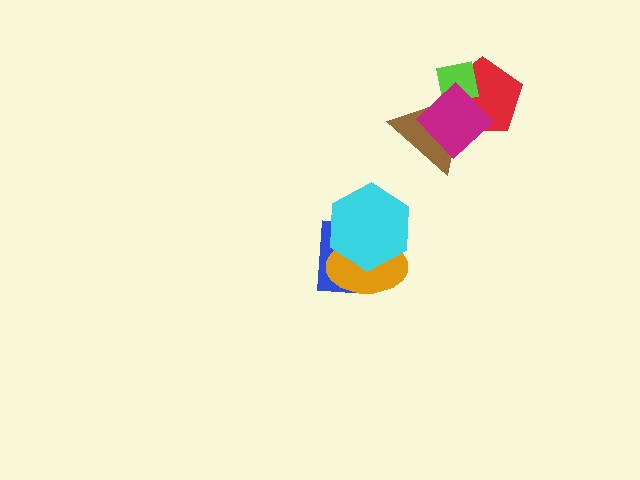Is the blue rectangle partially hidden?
Yes, it is partially covered by another shape.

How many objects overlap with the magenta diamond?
3 objects overlap with the magenta diamond.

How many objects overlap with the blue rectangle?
2 objects overlap with the blue rectangle.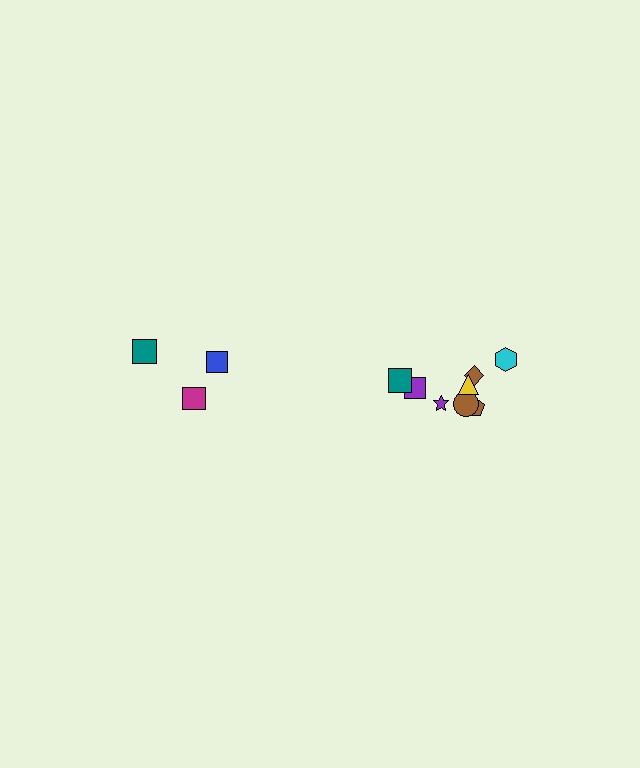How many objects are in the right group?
There are 8 objects.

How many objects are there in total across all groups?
There are 11 objects.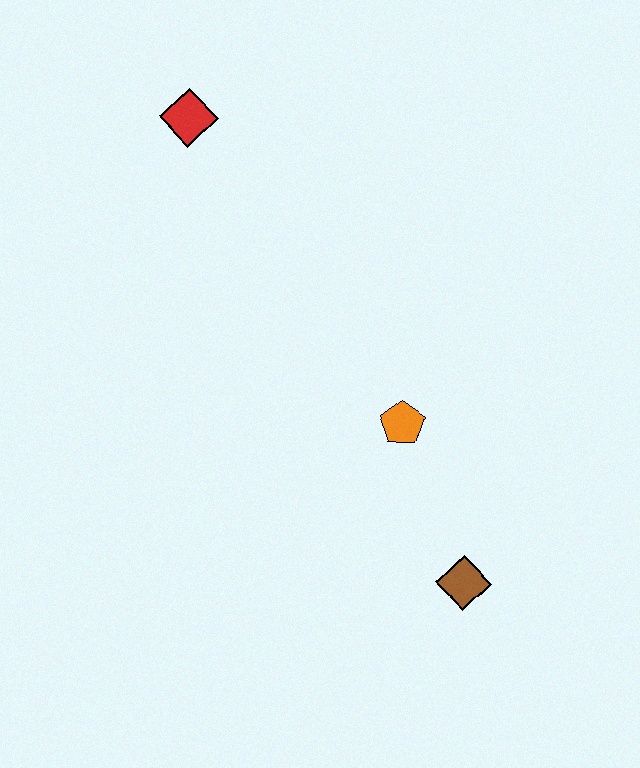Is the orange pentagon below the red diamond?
Yes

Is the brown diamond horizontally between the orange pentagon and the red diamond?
No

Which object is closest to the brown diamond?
The orange pentagon is closest to the brown diamond.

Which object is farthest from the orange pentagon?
The red diamond is farthest from the orange pentagon.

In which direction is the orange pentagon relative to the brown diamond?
The orange pentagon is above the brown diamond.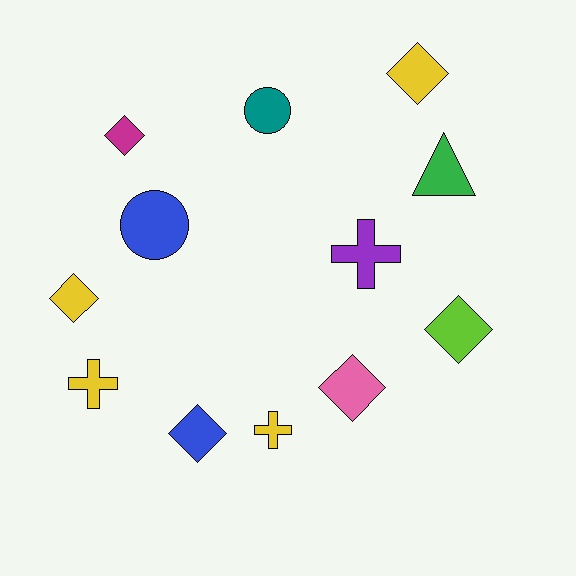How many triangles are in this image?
There is 1 triangle.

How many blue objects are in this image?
There are 2 blue objects.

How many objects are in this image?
There are 12 objects.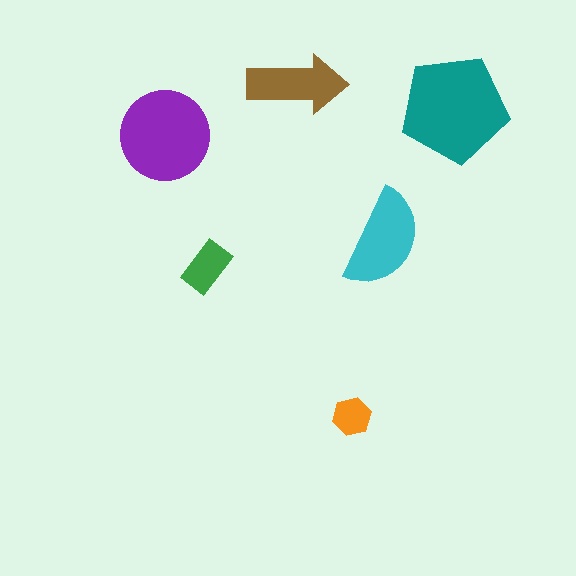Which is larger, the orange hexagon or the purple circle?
The purple circle.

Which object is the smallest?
The orange hexagon.